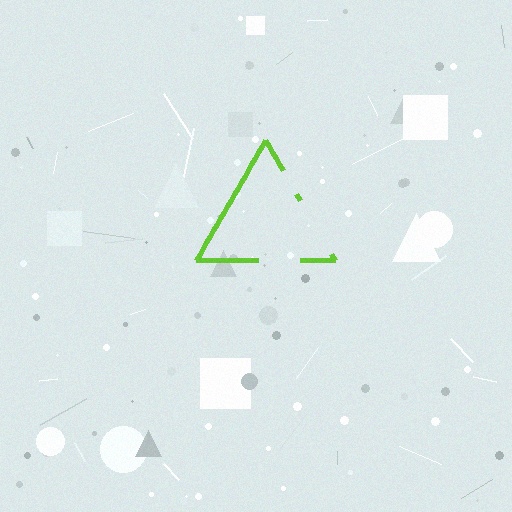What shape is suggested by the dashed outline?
The dashed outline suggests a triangle.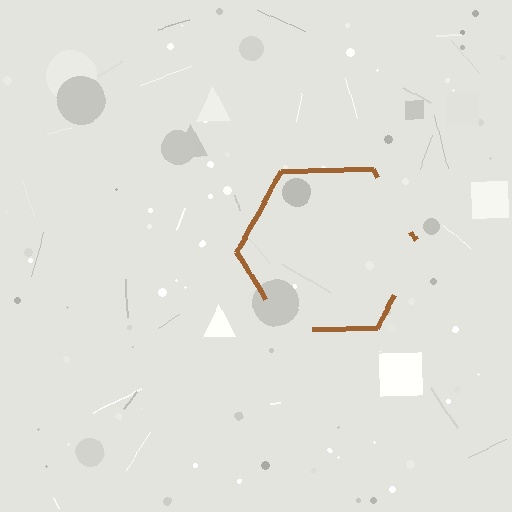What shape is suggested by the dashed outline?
The dashed outline suggests a hexagon.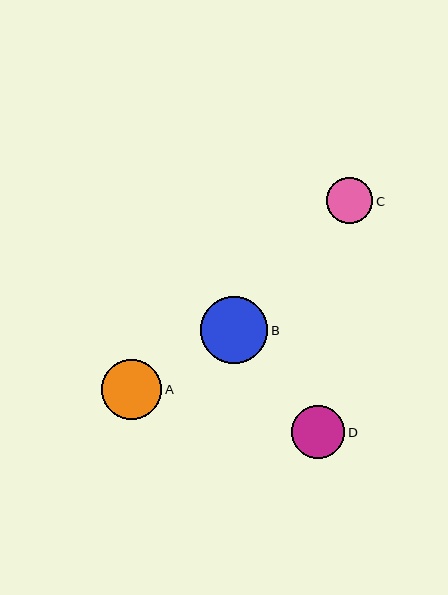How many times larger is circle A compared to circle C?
Circle A is approximately 1.3 times the size of circle C.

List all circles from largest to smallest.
From largest to smallest: B, A, D, C.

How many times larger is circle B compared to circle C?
Circle B is approximately 1.4 times the size of circle C.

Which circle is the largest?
Circle B is the largest with a size of approximately 68 pixels.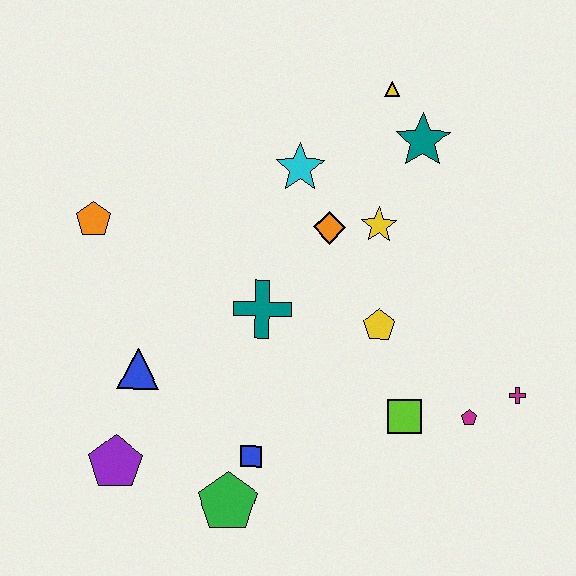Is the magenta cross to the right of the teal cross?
Yes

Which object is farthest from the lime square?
The orange pentagon is farthest from the lime square.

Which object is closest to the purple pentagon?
The blue triangle is closest to the purple pentagon.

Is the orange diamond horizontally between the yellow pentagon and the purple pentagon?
Yes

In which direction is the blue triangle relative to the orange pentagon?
The blue triangle is below the orange pentagon.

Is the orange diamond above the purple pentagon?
Yes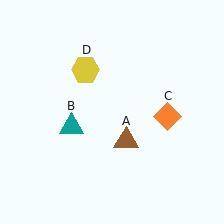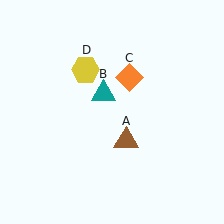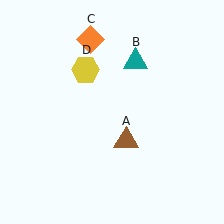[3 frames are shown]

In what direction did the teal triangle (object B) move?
The teal triangle (object B) moved up and to the right.